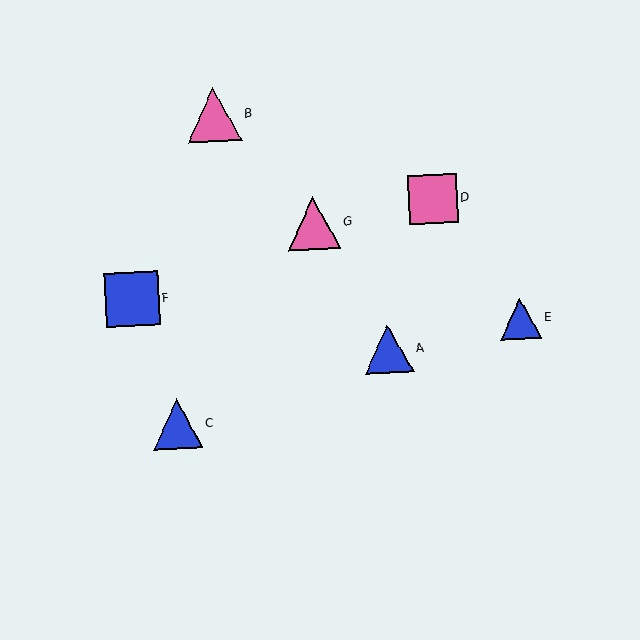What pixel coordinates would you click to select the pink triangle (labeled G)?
Click at (313, 223) to select the pink triangle G.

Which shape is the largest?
The blue square (labeled F) is the largest.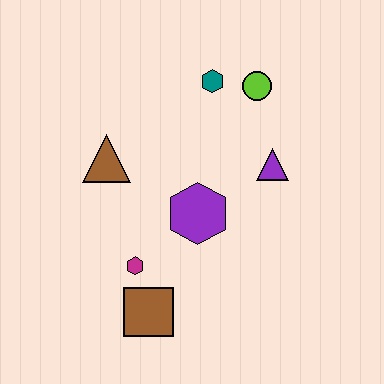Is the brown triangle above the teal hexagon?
No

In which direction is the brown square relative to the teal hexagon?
The brown square is below the teal hexagon.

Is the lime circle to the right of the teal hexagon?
Yes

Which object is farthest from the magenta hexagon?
The lime circle is farthest from the magenta hexagon.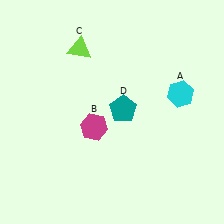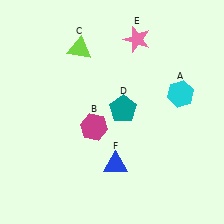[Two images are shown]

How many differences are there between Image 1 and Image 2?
There are 2 differences between the two images.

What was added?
A pink star (E), a blue triangle (F) were added in Image 2.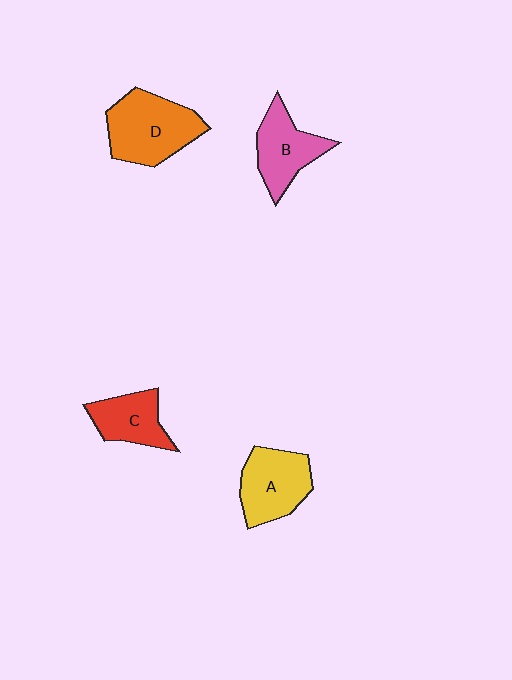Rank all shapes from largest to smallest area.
From largest to smallest: D (orange), A (yellow), B (pink), C (red).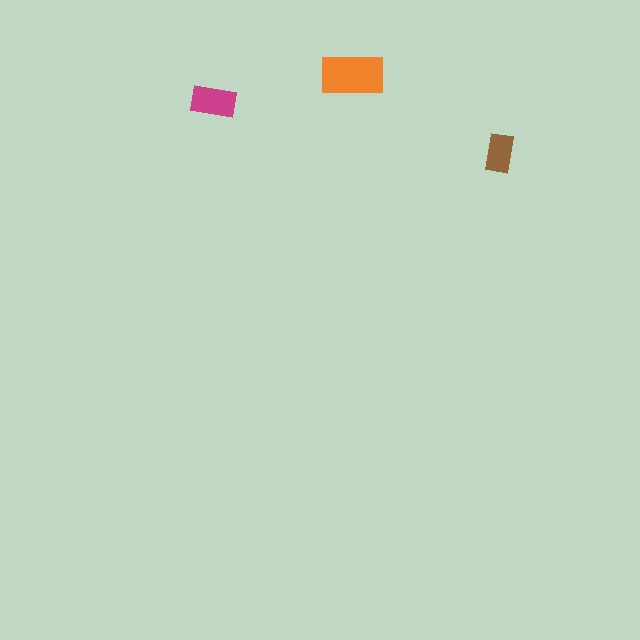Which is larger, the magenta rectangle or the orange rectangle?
The orange one.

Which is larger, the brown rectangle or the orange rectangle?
The orange one.